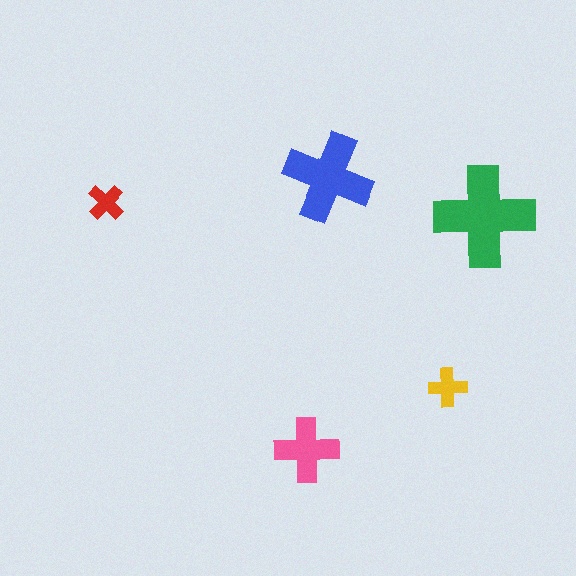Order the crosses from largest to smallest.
the green one, the blue one, the pink one, the yellow one, the red one.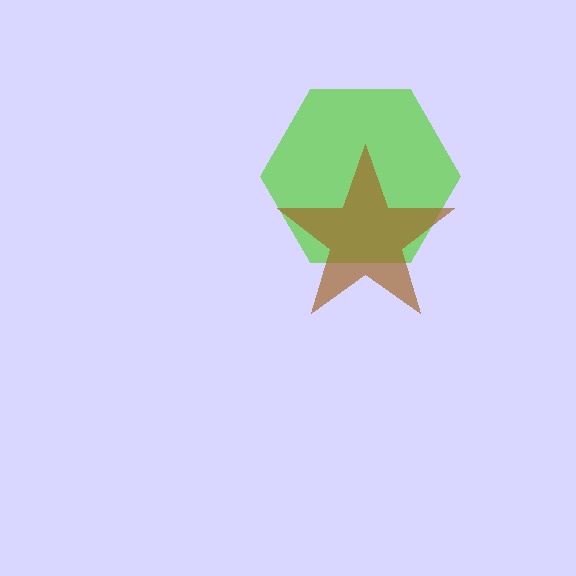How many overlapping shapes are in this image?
There are 2 overlapping shapes in the image.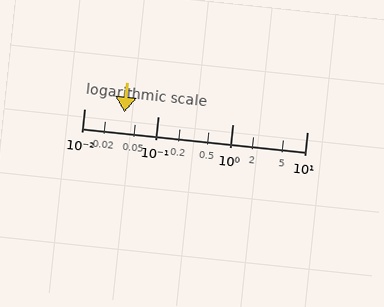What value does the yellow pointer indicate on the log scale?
The pointer indicates approximately 0.035.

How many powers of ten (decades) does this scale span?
The scale spans 3 decades, from 0.01 to 10.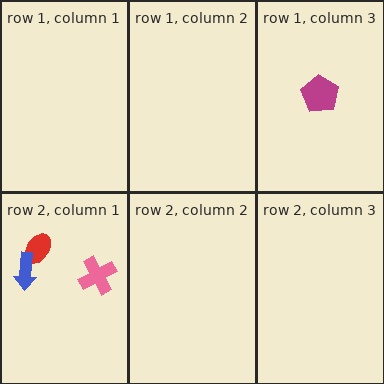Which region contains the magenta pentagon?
The row 1, column 3 region.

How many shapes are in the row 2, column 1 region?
3.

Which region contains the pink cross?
The row 2, column 1 region.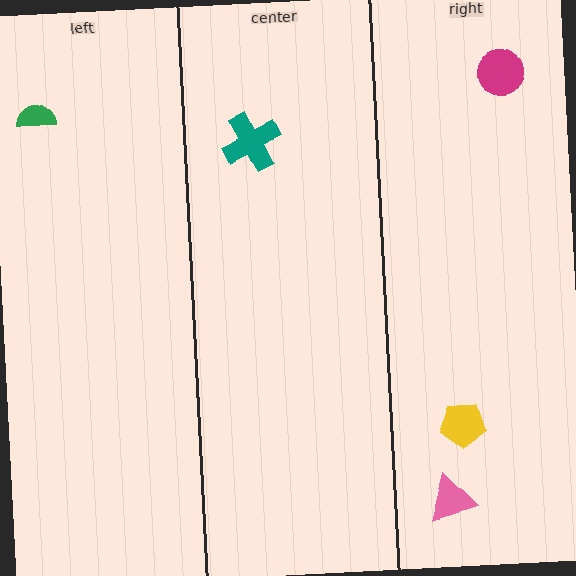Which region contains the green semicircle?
The left region.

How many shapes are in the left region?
1.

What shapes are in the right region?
The yellow pentagon, the magenta circle, the pink triangle.